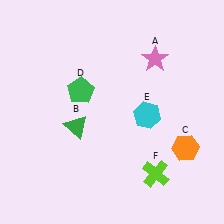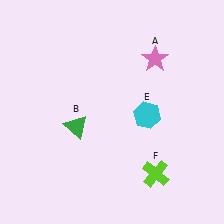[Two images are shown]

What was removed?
The orange hexagon (C), the green pentagon (D) were removed in Image 2.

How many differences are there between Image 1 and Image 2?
There are 2 differences between the two images.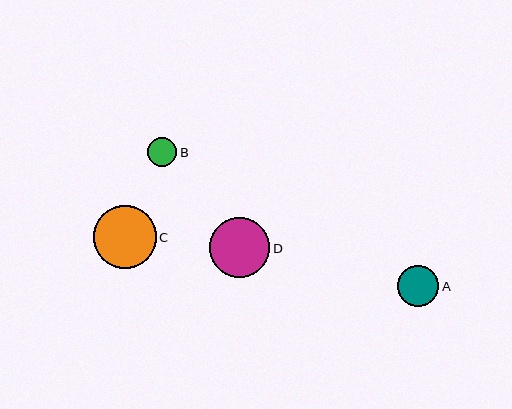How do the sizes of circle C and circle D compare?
Circle C and circle D are approximately the same size.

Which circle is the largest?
Circle C is the largest with a size of approximately 63 pixels.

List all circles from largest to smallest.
From largest to smallest: C, D, A, B.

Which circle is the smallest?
Circle B is the smallest with a size of approximately 29 pixels.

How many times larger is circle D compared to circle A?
Circle D is approximately 1.5 times the size of circle A.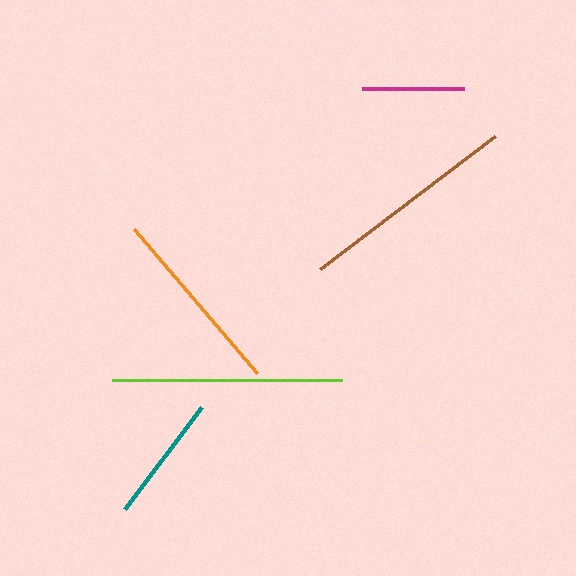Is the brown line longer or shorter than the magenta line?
The brown line is longer than the magenta line.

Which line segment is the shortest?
The magenta line is the shortest at approximately 102 pixels.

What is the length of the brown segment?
The brown segment is approximately 220 pixels long.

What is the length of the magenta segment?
The magenta segment is approximately 102 pixels long.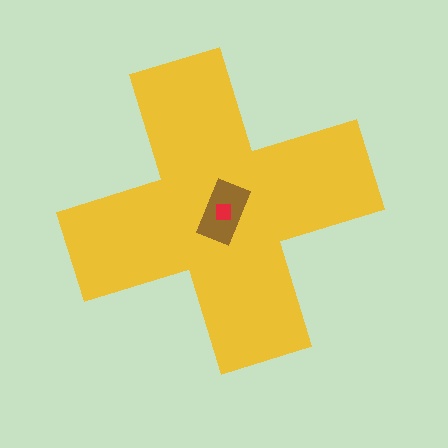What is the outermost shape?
The yellow cross.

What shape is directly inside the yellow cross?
The brown rectangle.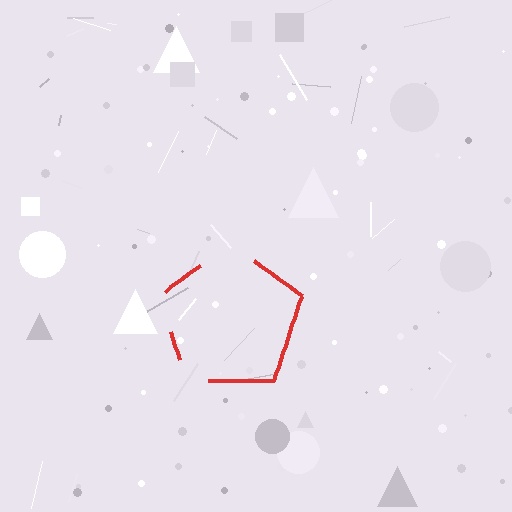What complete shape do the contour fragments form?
The contour fragments form a pentagon.